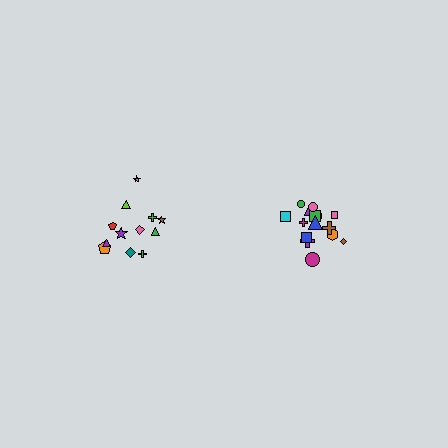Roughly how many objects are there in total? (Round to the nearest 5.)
Roughly 25 objects in total.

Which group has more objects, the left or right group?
The right group.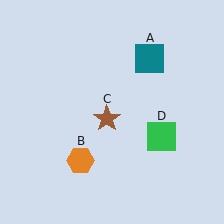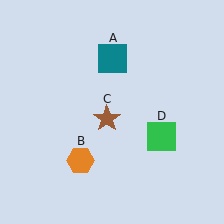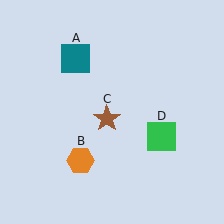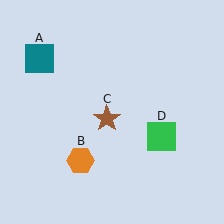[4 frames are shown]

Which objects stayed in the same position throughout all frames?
Orange hexagon (object B) and brown star (object C) and green square (object D) remained stationary.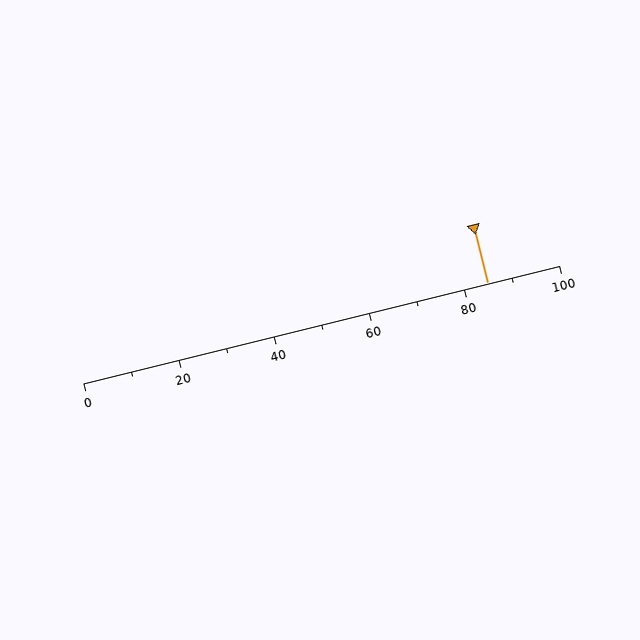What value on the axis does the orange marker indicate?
The marker indicates approximately 85.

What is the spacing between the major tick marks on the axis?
The major ticks are spaced 20 apart.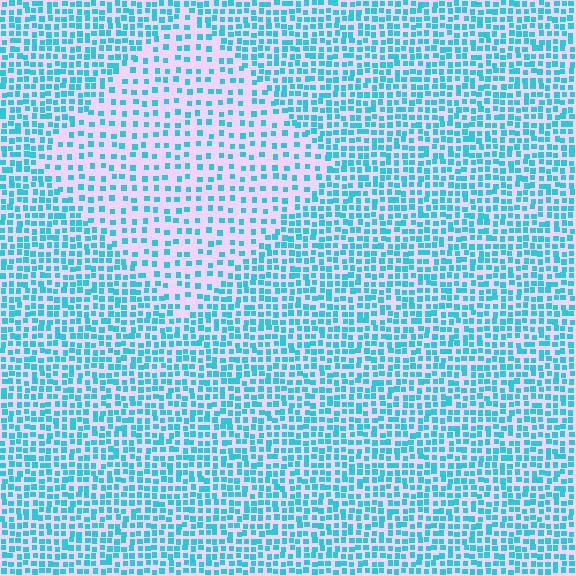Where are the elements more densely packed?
The elements are more densely packed outside the diamond boundary.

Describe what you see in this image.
The image contains small cyan elements arranged at two different densities. A diamond-shaped region is visible where the elements are less densely packed than the surrounding area.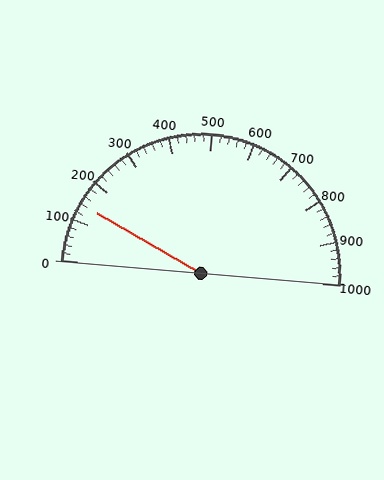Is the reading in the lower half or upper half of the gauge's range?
The reading is in the lower half of the range (0 to 1000).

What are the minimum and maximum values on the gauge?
The gauge ranges from 0 to 1000.